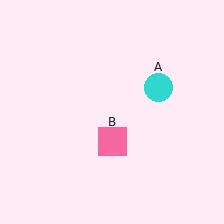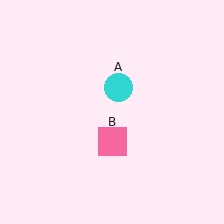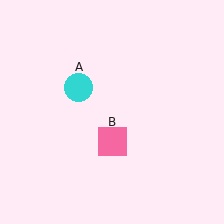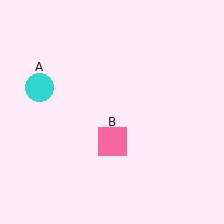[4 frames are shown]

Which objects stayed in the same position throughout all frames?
Pink square (object B) remained stationary.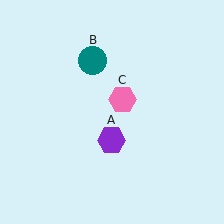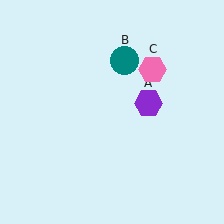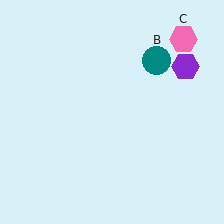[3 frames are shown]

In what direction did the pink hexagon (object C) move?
The pink hexagon (object C) moved up and to the right.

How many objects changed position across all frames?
3 objects changed position: purple hexagon (object A), teal circle (object B), pink hexagon (object C).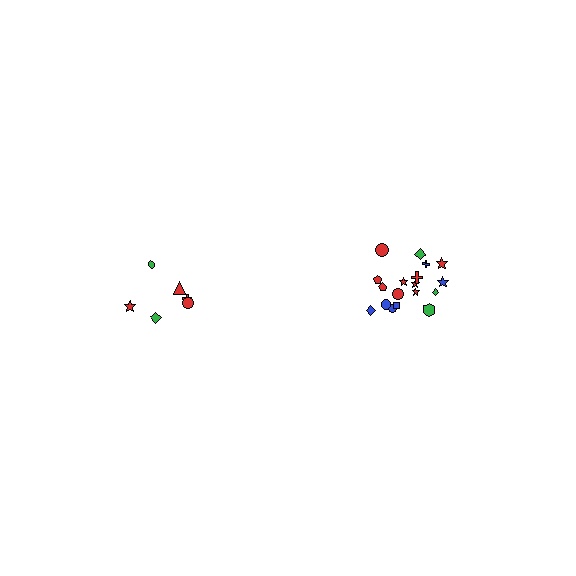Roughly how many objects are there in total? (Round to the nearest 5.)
Roughly 25 objects in total.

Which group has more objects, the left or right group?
The right group.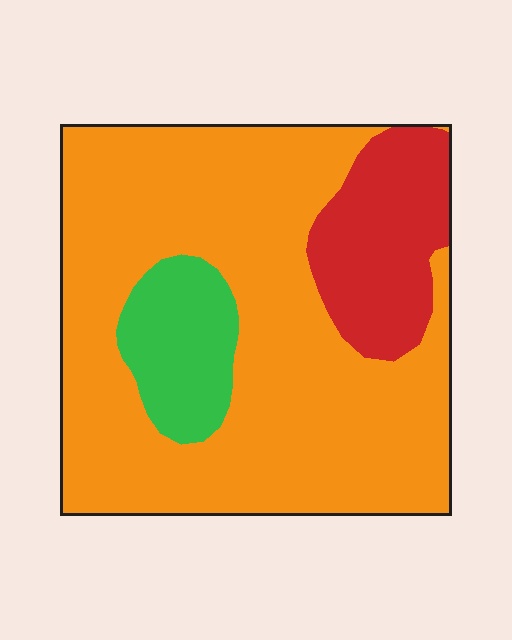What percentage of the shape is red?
Red takes up less than a quarter of the shape.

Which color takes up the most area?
Orange, at roughly 75%.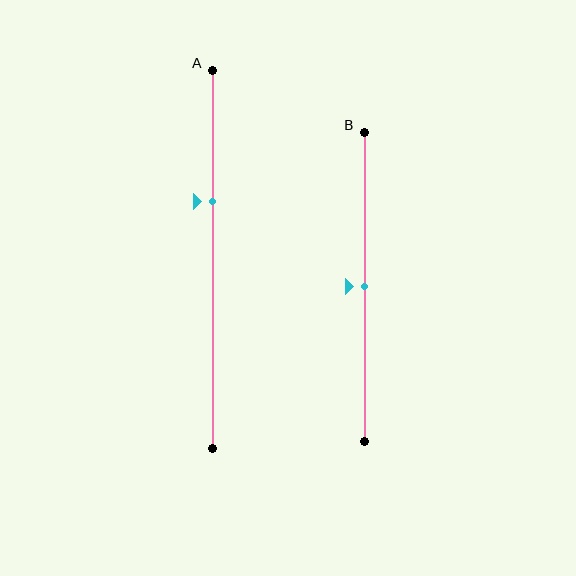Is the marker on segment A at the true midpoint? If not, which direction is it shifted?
No, the marker on segment A is shifted upward by about 15% of the segment length.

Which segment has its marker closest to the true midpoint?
Segment B has its marker closest to the true midpoint.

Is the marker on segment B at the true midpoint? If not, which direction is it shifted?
Yes, the marker on segment B is at the true midpoint.